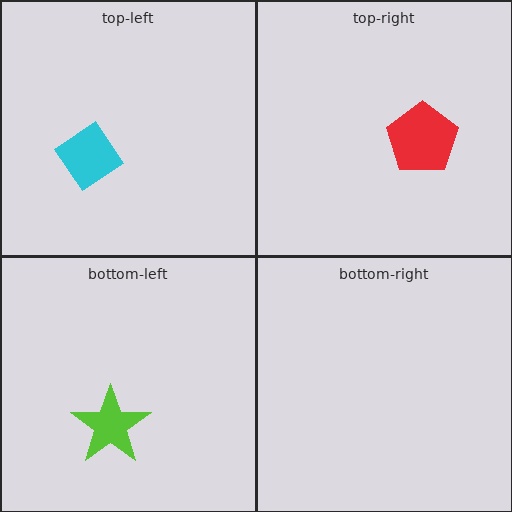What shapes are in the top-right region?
The red pentagon.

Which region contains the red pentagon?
The top-right region.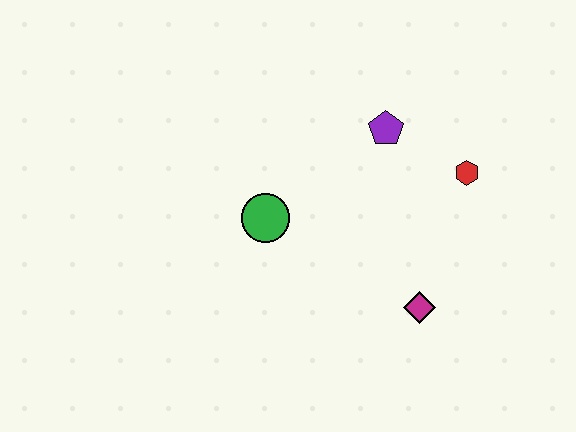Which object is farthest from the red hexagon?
The green circle is farthest from the red hexagon.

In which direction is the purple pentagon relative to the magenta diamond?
The purple pentagon is above the magenta diamond.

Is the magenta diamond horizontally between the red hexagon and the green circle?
Yes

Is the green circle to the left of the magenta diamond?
Yes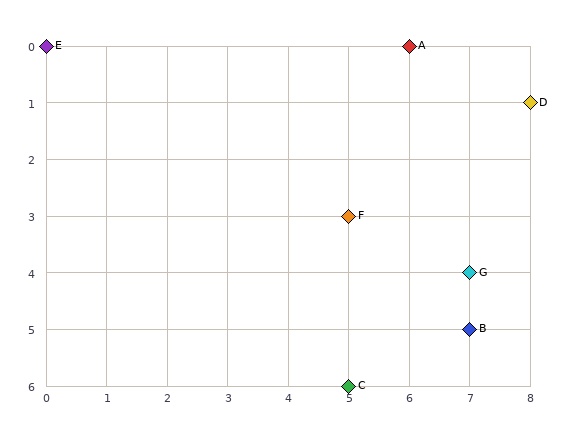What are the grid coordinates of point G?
Point G is at grid coordinates (7, 4).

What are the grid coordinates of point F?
Point F is at grid coordinates (5, 3).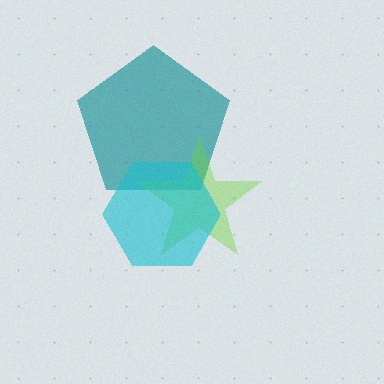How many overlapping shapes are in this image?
There are 3 overlapping shapes in the image.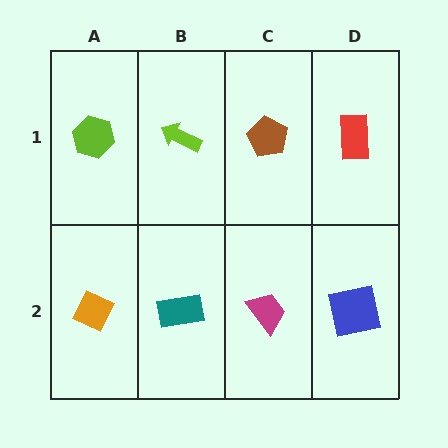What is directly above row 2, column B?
A lime arrow.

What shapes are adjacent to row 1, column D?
A blue square (row 2, column D), a brown pentagon (row 1, column C).